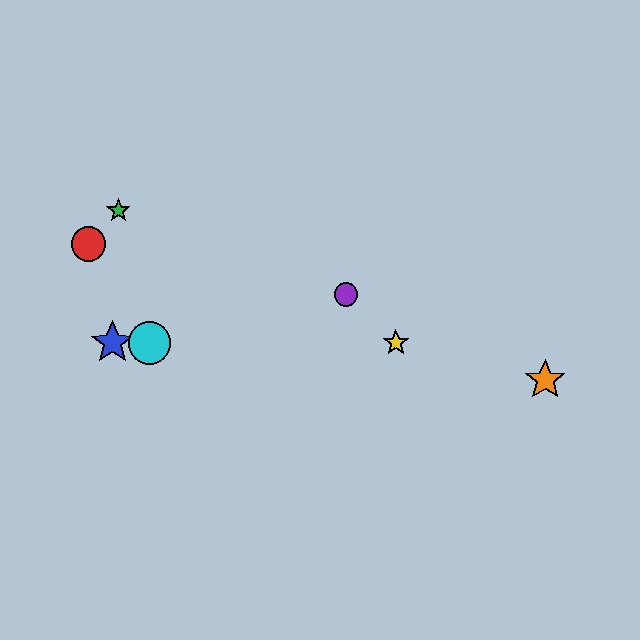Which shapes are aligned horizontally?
The blue star, the yellow star, the cyan circle are aligned horizontally.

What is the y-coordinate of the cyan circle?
The cyan circle is at y≈343.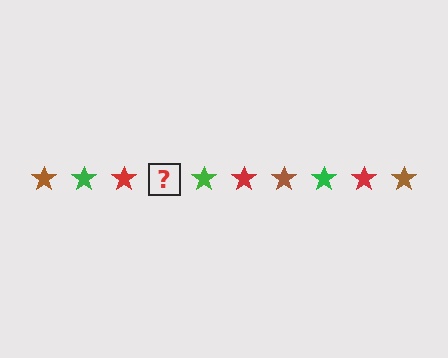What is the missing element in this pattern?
The missing element is a brown star.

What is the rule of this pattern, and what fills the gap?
The rule is that the pattern cycles through brown, green, red stars. The gap should be filled with a brown star.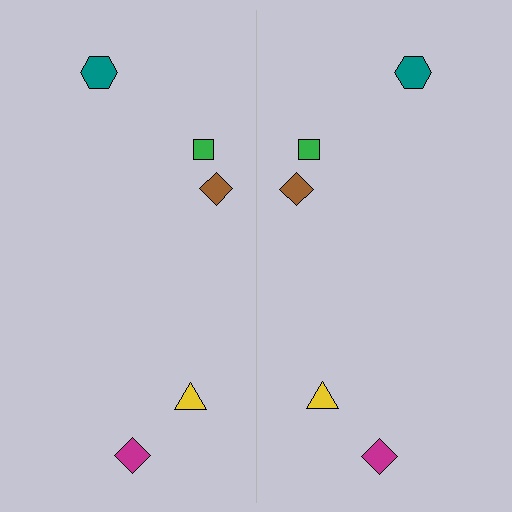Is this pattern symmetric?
Yes, this pattern has bilateral (reflection) symmetry.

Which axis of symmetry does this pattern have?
The pattern has a vertical axis of symmetry running through the center of the image.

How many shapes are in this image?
There are 10 shapes in this image.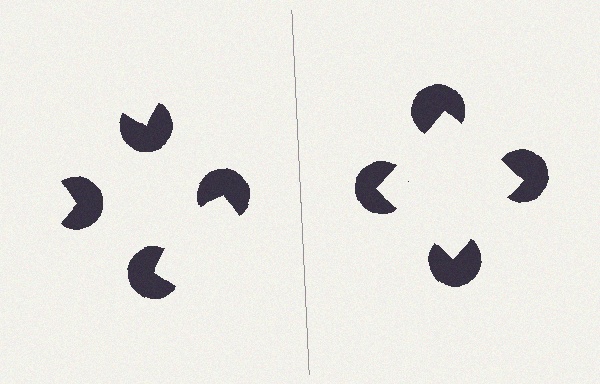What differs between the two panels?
The pac-man discs are positioned identically on both sides; only the wedge orientations differ. On the right they align to a square; on the left they are misaligned.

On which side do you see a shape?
An illusory square appears on the right side. On the left side the wedge cuts are rotated, so no coherent shape forms.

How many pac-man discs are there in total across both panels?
8 — 4 on each side.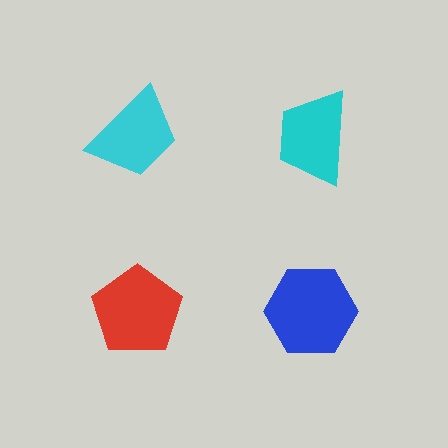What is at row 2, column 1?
A red pentagon.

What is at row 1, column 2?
A cyan trapezoid.